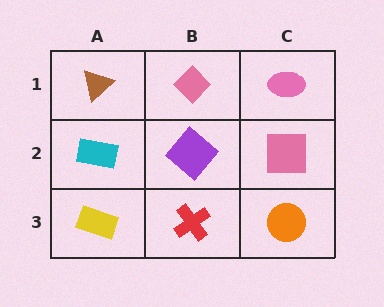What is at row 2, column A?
A cyan rectangle.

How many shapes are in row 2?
3 shapes.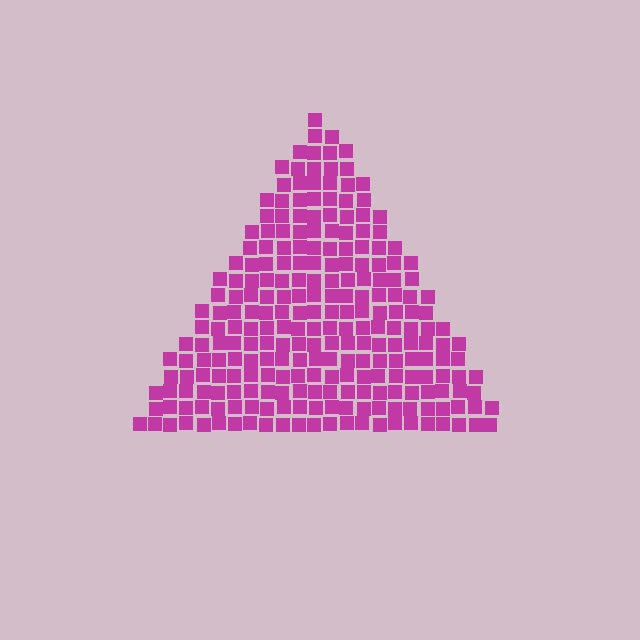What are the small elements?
The small elements are squares.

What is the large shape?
The large shape is a triangle.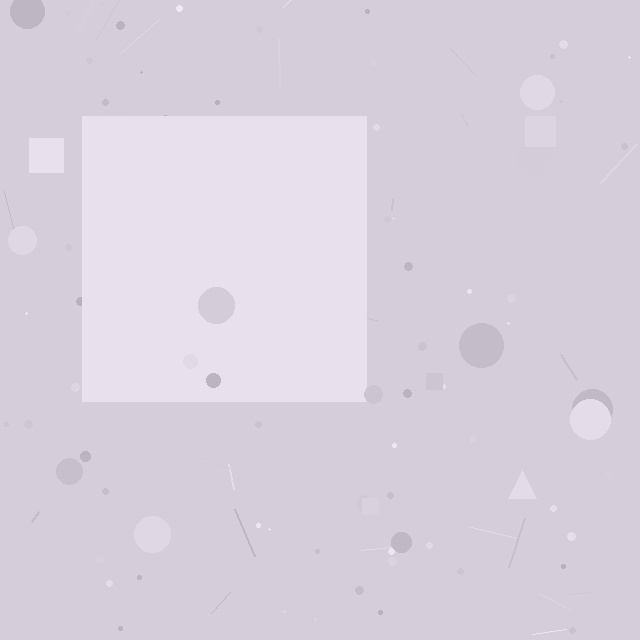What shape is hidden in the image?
A square is hidden in the image.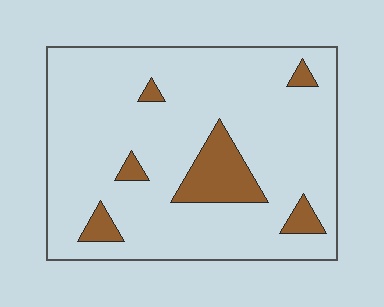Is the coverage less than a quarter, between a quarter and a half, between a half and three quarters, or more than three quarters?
Less than a quarter.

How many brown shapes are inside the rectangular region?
6.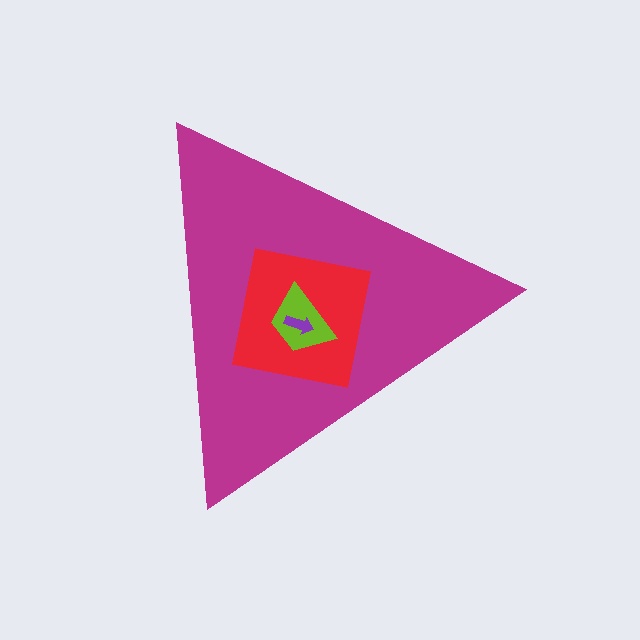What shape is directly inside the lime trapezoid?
The purple arrow.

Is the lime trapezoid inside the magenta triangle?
Yes.